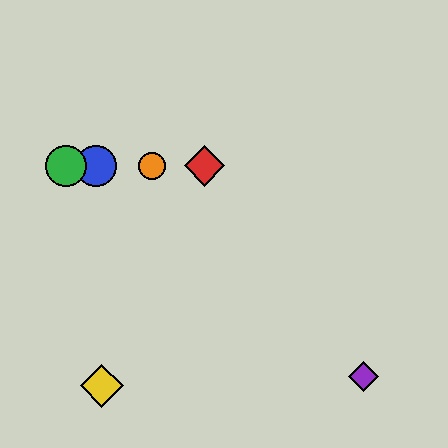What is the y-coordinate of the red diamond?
The red diamond is at y≈166.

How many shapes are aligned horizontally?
4 shapes (the red diamond, the blue circle, the green circle, the orange circle) are aligned horizontally.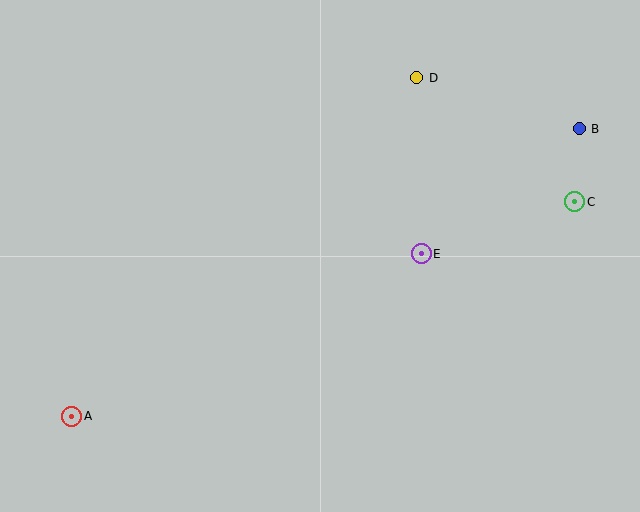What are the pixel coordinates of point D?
Point D is at (417, 78).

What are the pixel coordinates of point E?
Point E is at (421, 254).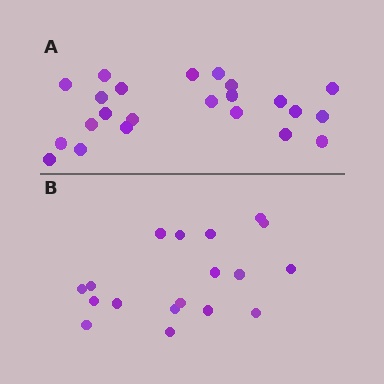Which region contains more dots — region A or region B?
Region A (the top region) has more dots.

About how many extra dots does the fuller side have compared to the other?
Region A has about 5 more dots than region B.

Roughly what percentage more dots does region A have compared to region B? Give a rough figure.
About 30% more.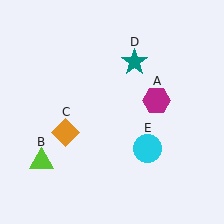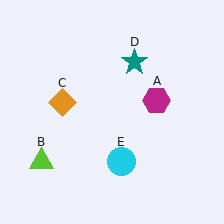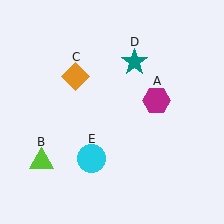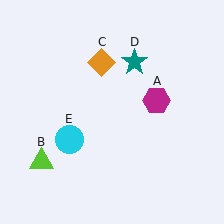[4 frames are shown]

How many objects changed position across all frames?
2 objects changed position: orange diamond (object C), cyan circle (object E).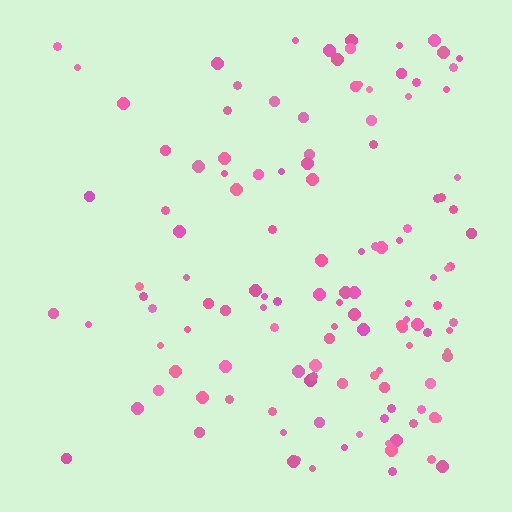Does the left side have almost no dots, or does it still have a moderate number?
Still a moderate number, just noticeably fewer than the right.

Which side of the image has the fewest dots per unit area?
The left.